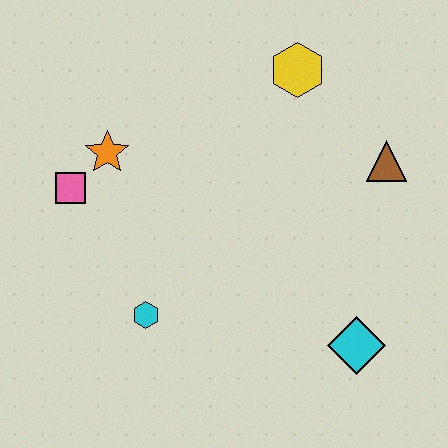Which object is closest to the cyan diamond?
The brown triangle is closest to the cyan diamond.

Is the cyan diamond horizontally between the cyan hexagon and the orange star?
No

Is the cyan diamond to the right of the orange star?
Yes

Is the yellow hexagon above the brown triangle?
Yes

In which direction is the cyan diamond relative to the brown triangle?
The cyan diamond is below the brown triangle.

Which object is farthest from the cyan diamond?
The pink square is farthest from the cyan diamond.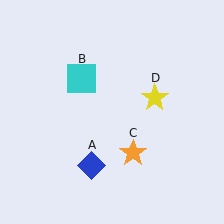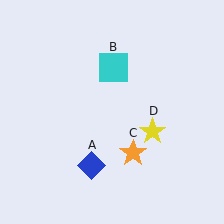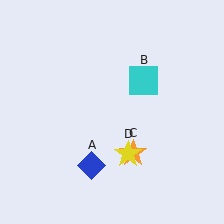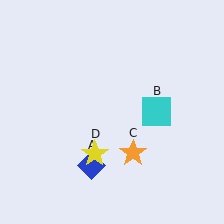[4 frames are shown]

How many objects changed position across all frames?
2 objects changed position: cyan square (object B), yellow star (object D).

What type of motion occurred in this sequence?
The cyan square (object B), yellow star (object D) rotated clockwise around the center of the scene.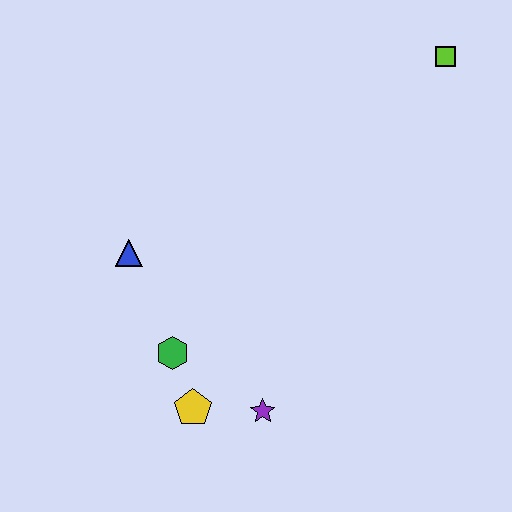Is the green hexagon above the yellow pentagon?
Yes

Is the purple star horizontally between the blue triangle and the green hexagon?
No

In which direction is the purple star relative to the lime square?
The purple star is below the lime square.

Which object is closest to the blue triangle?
The green hexagon is closest to the blue triangle.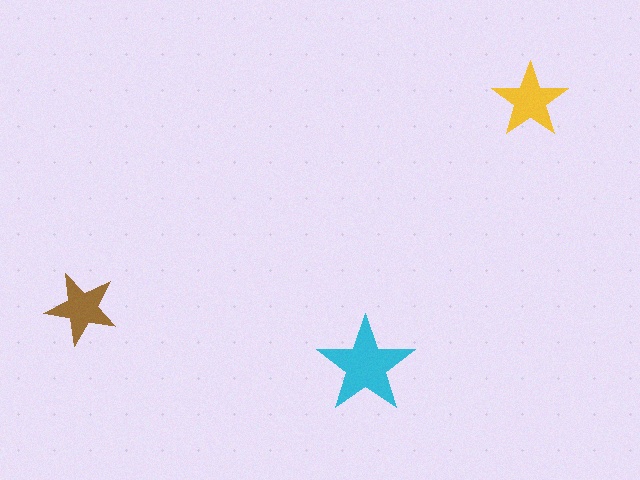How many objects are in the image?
There are 3 objects in the image.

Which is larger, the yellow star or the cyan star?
The cyan one.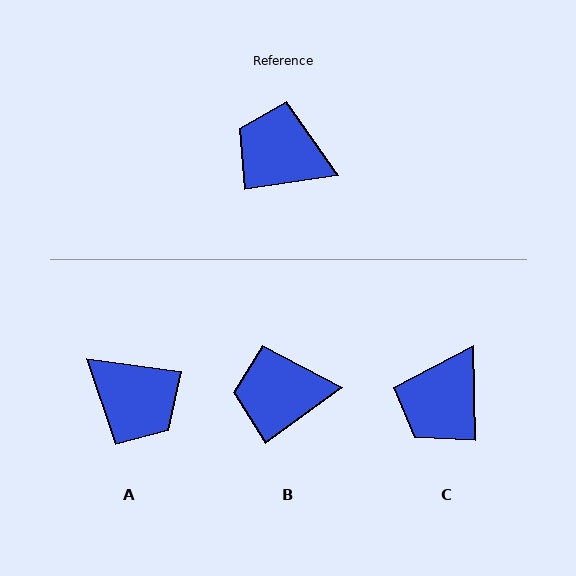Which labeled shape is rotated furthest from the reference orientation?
A, about 164 degrees away.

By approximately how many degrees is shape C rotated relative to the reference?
Approximately 82 degrees counter-clockwise.